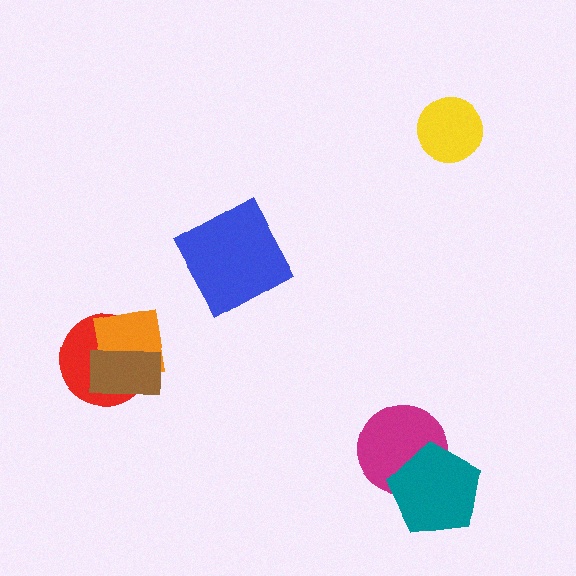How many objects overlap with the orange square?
2 objects overlap with the orange square.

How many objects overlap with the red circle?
2 objects overlap with the red circle.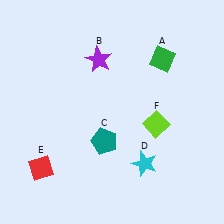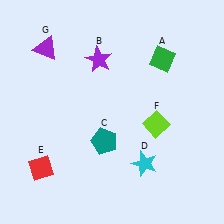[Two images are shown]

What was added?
A purple triangle (G) was added in Image 2.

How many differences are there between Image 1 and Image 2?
There is 1 difference between the two images.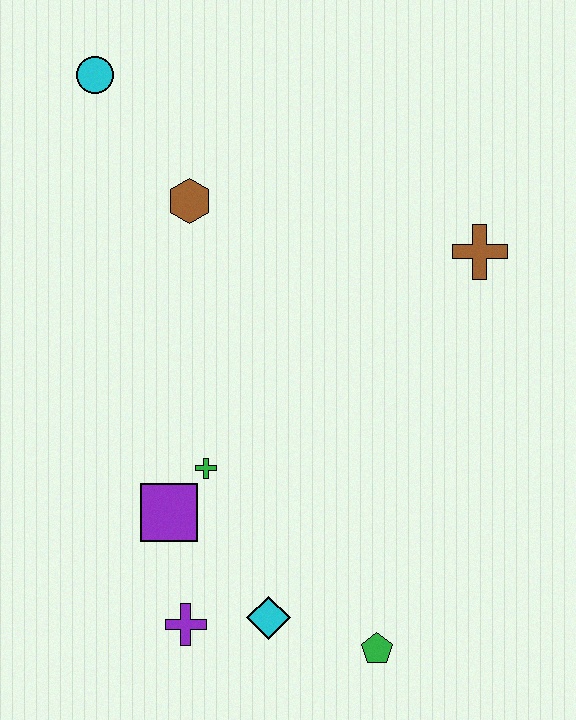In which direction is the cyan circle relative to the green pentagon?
The cyan circle is above the green pentagon.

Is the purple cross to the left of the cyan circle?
No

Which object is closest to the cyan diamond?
The purple cross is closest to the cyan diamond.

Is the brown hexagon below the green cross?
No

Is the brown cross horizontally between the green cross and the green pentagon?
No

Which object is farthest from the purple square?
The cyan circle is farthest from the purple square.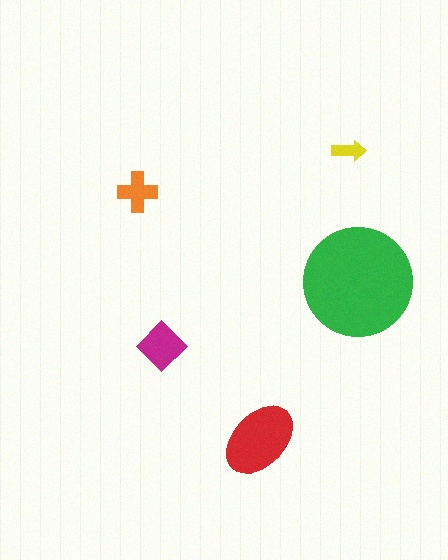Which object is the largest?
The green circle.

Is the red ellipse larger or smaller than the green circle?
Smaller.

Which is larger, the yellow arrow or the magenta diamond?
The magenta diamond.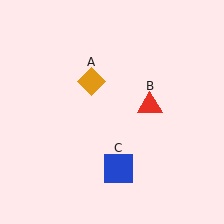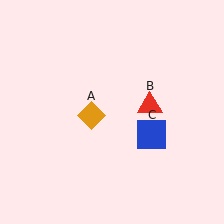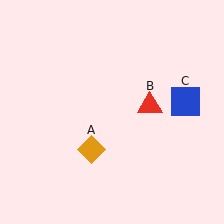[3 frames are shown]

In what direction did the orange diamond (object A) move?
The orange diamond (object A) moved down.